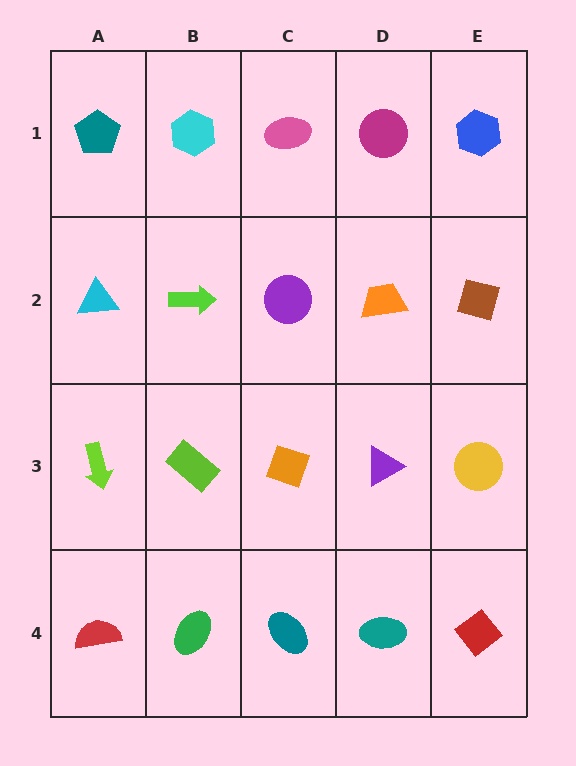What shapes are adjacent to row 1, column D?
An orange trapezoid (row 2, column D), a pink ellipse (row 1, column C), a blue hexagon (row 1, column E).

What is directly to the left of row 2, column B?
A cyan triangle.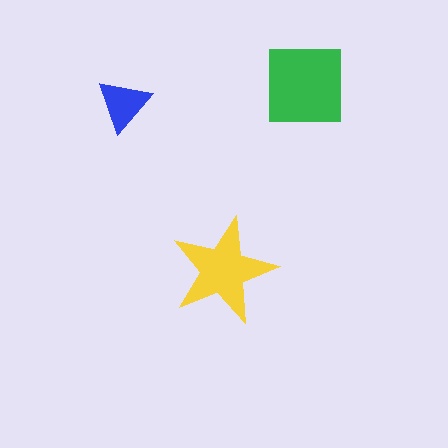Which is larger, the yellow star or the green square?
The green square.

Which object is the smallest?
The blue triangle.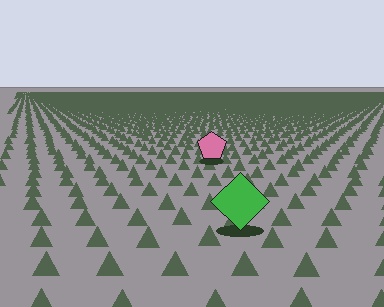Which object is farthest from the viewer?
The pink pentagon is farthest from the viewer. It appears smaller and the ground texture around it is denser.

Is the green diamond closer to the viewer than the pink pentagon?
Yes. The green diamond is closer — you can tell from the texture gradient: the ground texture is coarser near it.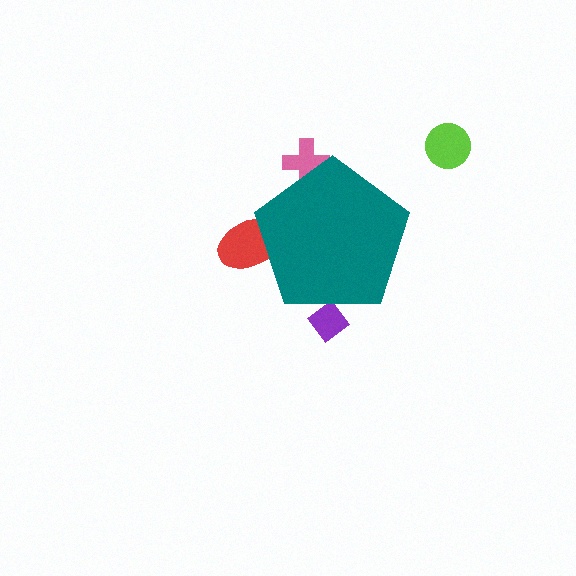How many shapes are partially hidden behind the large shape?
3 shapes are partially hidden.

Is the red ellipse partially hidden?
Yes, the red ellipse is partially hidden behind the teal pentagon.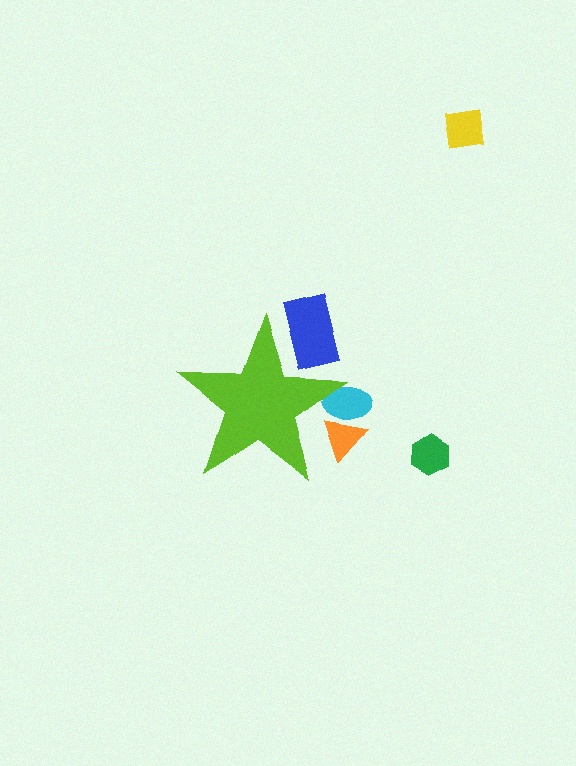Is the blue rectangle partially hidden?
Yes, the blue rectangle is partially hidden behind the lime star.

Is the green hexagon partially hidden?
No, the green hexagon is fully visible.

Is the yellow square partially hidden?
No, the yellow square is fully visible.